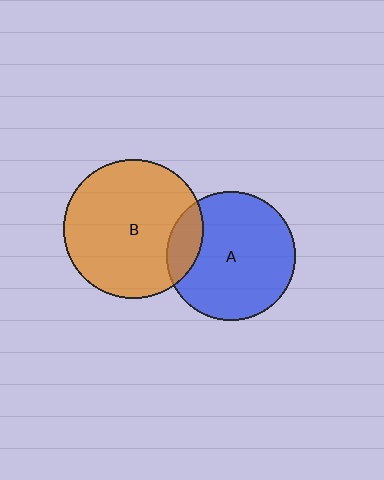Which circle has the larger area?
Circle B (orange).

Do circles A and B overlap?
Yes.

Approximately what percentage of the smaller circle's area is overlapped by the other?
Approximately 15%.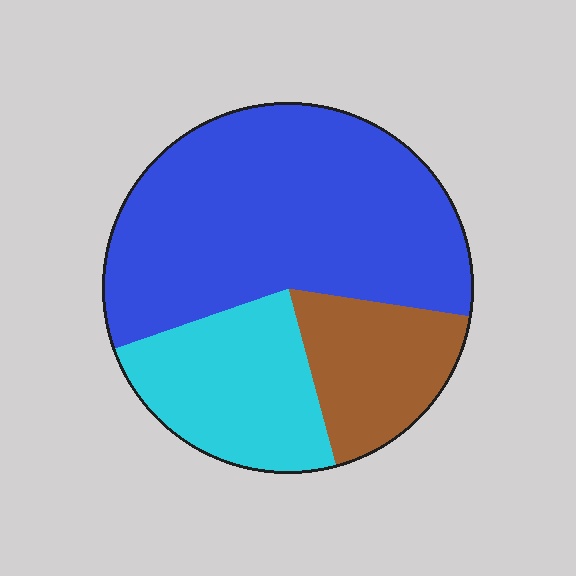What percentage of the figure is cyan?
Cyan covers roughly 25% of the figure.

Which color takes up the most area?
Blue, at roughly 60%.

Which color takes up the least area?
Brown, at roughly 20%.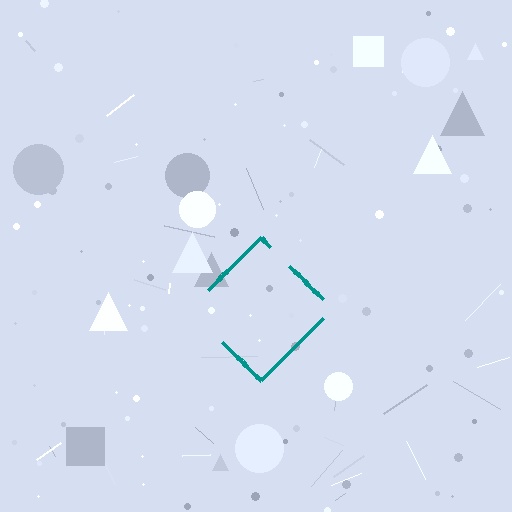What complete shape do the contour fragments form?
The contour fragments form a diamond.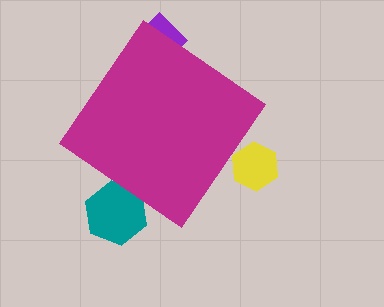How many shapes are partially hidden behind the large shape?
3 shapes are partially hidden.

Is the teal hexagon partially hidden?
Yes, the teal hexagon is partially hidden behind the magenta diamond.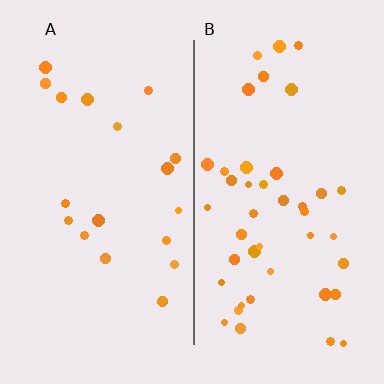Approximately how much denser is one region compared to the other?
Approximately 2.3× — region B over region A.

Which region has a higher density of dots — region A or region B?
B (the right).